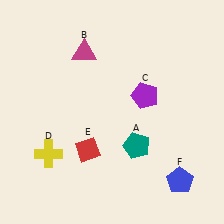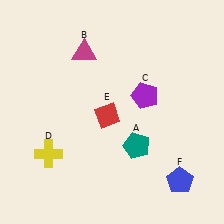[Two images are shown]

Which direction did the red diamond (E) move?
The red diamond (E) moved up.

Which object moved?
The red diamond (E) moved up.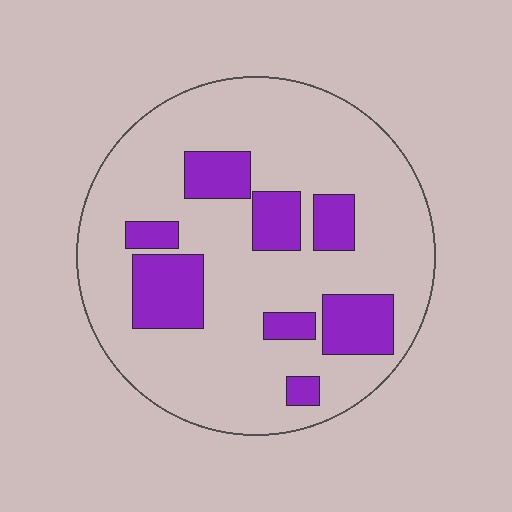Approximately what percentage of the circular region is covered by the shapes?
Approximately 20%.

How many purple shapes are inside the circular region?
8.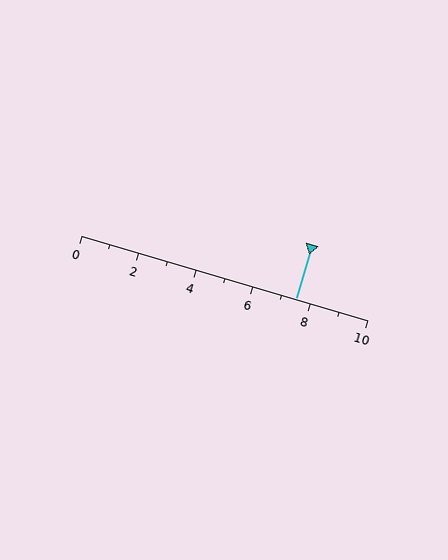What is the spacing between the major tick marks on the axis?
The major ticks are spaced 2 apart.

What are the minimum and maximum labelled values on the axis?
The axis runs from 0 to 10.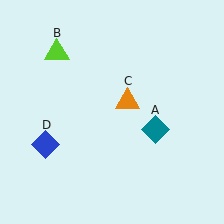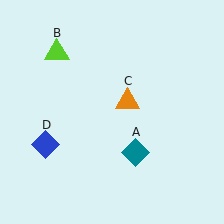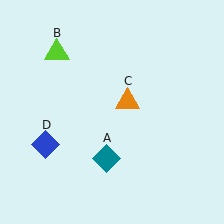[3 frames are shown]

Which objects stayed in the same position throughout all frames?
Lime triangle (object B) and orange triangle (object C) and blue diamond (object D) remained stationary.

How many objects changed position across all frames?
1 object changed position: teal diamond (object A).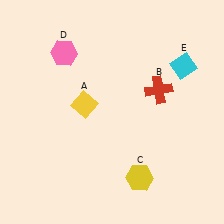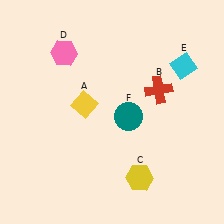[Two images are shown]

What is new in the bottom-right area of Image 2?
A teal circle (F) was added in the bottom-right area of Image 2.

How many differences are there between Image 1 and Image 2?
There is 1 difference between the two images.